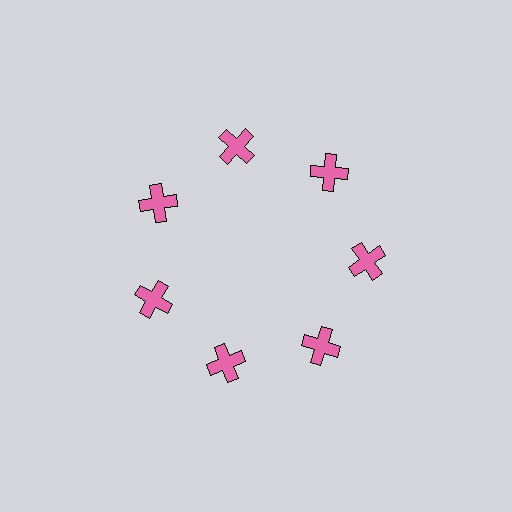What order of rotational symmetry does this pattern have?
This pattern has 7-fold rotational symmetry.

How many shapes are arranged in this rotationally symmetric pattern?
There are 7 shapes, arranged in 7 groups of 1.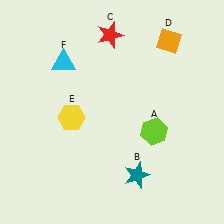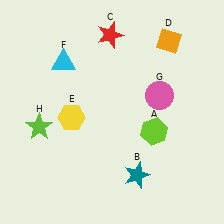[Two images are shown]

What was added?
A pink circle (G), a lime star (H) were added in Image 2.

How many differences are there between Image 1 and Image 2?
There are 2 differences between the two images.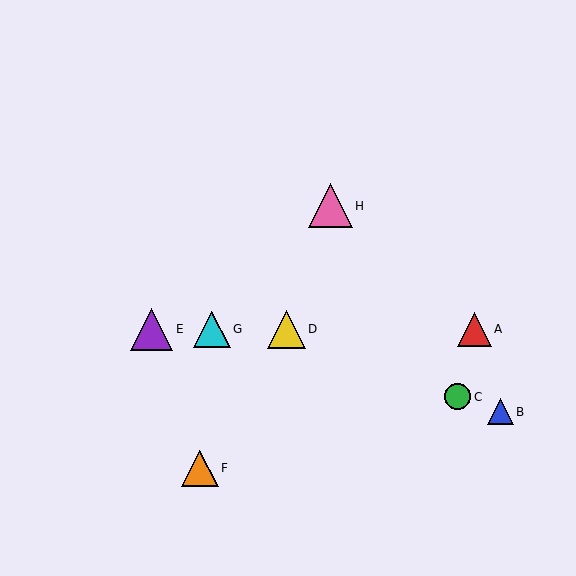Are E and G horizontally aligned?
Yes, both are at y≈329.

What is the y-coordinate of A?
Object A is at y≈329.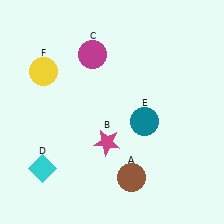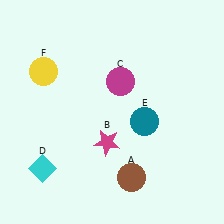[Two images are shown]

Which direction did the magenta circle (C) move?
The magenta circle (C) moved right.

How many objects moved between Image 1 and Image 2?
1 object moved between the two images.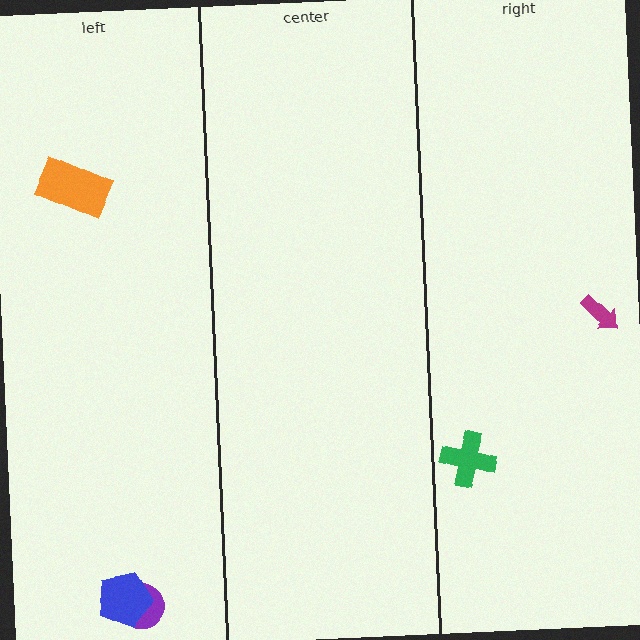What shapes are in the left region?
The purple circle, the blue pentagon, the orange rectangle.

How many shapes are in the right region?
2.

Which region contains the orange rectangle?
The left region.